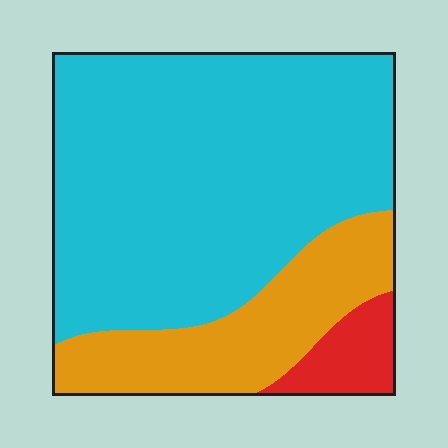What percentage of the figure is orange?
Orange covers 24% of the figure.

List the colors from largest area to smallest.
From largest to smallest: cyan, orange, red.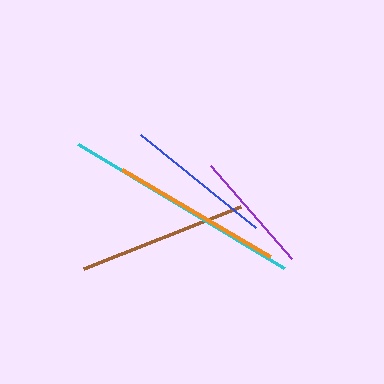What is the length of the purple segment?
The purple segment is approximately 124 pixels long.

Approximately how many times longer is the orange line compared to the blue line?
The orange line is approximately 1.2 times the length of the blue line.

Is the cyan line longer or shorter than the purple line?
The cyan line is longer than the purple line.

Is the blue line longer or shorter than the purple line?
The blue line is longer than the purple line.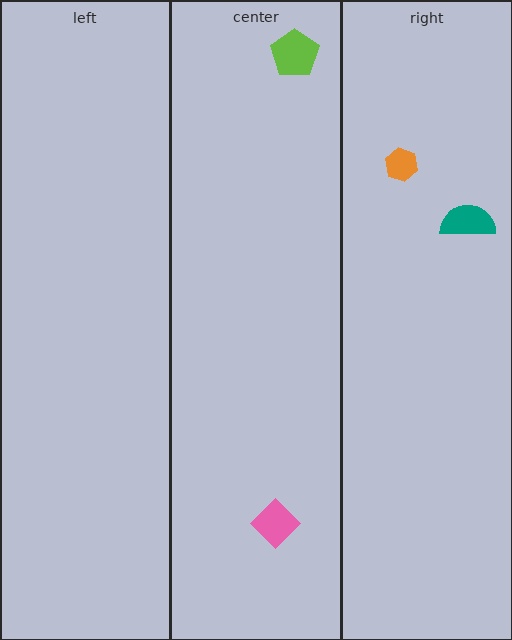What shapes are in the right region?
The orange hexagon, the teal semicircle.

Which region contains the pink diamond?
The center region.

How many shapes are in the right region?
2.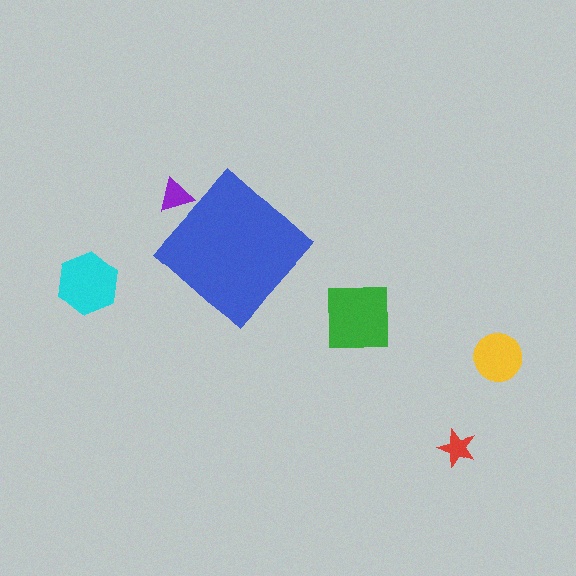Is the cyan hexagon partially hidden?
No, the cyan hexagon is fully visible.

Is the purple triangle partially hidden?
Yes, the purple triangle is partially hidden behind the blue diamond.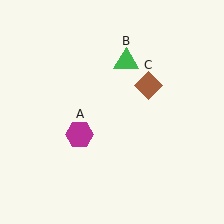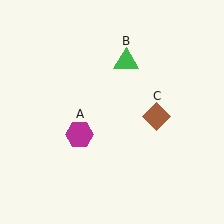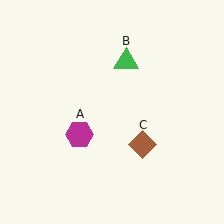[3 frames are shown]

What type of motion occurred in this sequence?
The brown diamond (object C) rotated clockwise around the center of the scene.